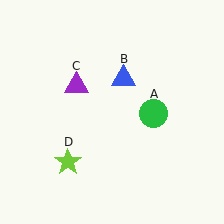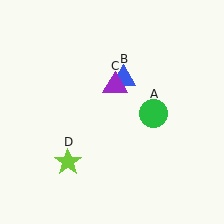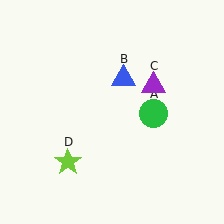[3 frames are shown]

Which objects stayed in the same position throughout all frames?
Green circle (object A) and blue triangle (object B) and lime star (object D) remained stationary.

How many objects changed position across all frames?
1 object changed position: purple triangle (object C).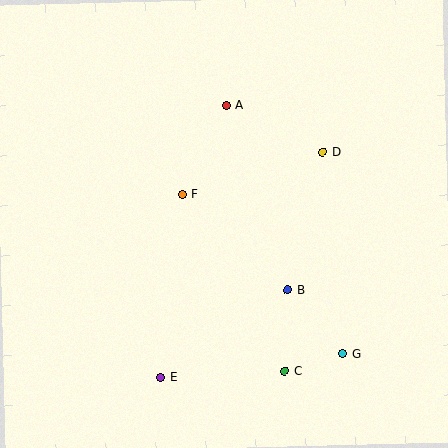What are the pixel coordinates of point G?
Point G is at (343, 354).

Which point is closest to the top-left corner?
Point A is closest to the top-left corner.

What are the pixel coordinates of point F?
Point F is at (182, 194).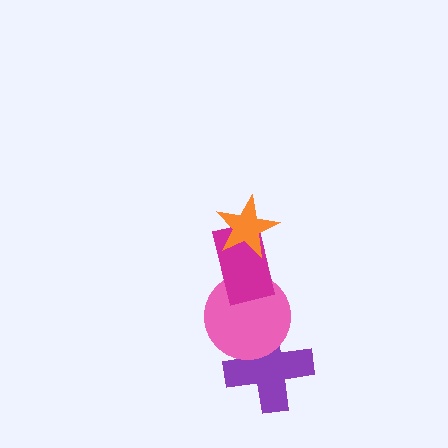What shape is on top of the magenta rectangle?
The orange star is on top of the magenta rectangle.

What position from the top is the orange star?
The orange star is 1st from the top.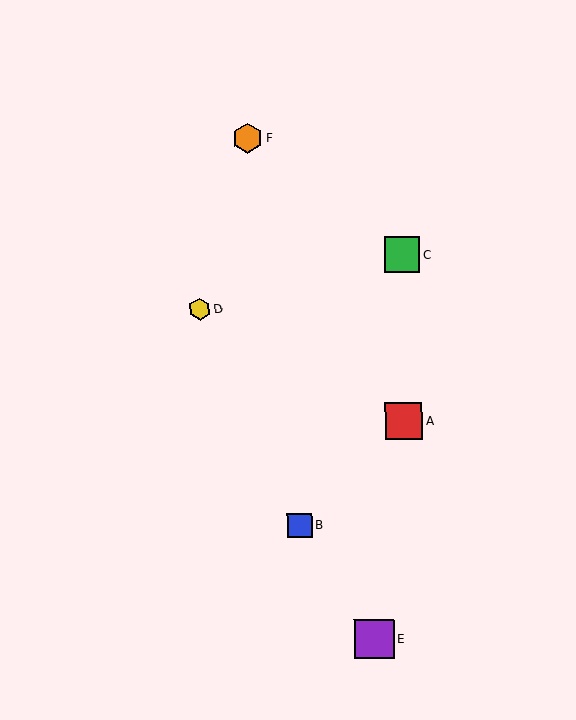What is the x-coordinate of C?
Object C is at x≈402.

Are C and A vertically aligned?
Yes, both are at x≈402.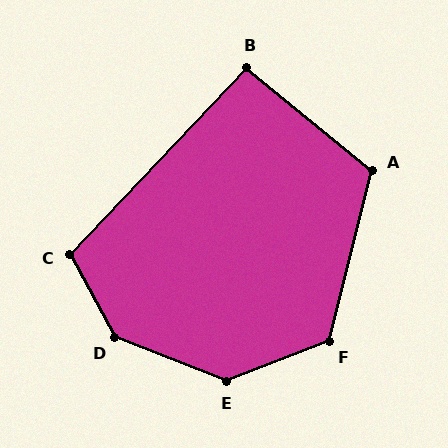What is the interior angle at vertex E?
Approximately 137 degrees (obtuse).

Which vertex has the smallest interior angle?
B, at approximately 94 degrees.